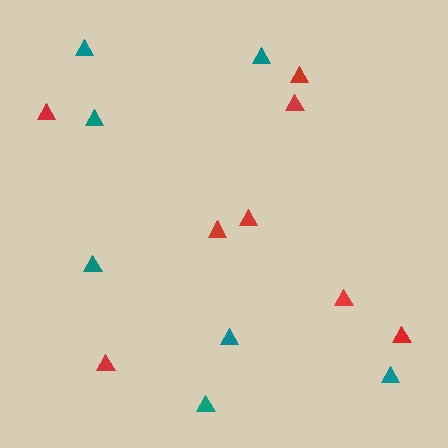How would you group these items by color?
There are 2 groups: one group of red triangles (8) and one group of teal triangles (7).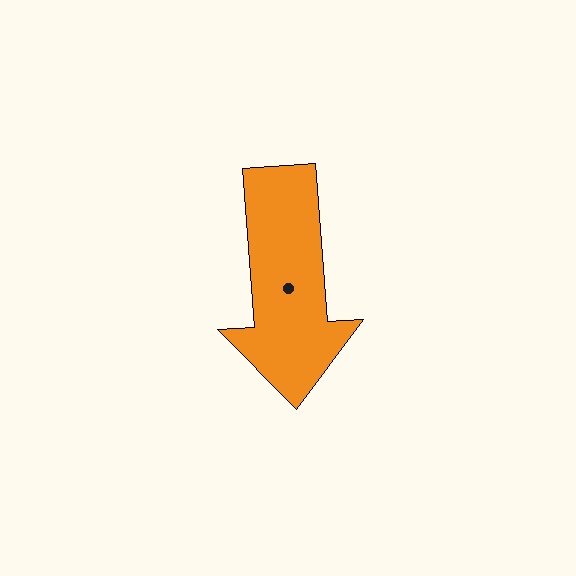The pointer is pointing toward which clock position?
Roughly 6 o'clock.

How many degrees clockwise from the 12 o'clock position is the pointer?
Approximately 176 degrees.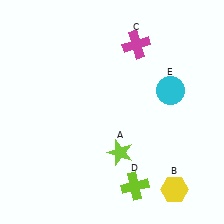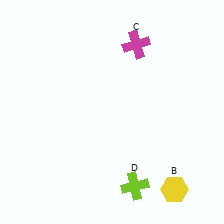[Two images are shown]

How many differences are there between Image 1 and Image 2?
There are 2 differences between the two images.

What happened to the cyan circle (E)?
The cyan circle (E) was removed in Image 2. It was in the top-right area of Image 1.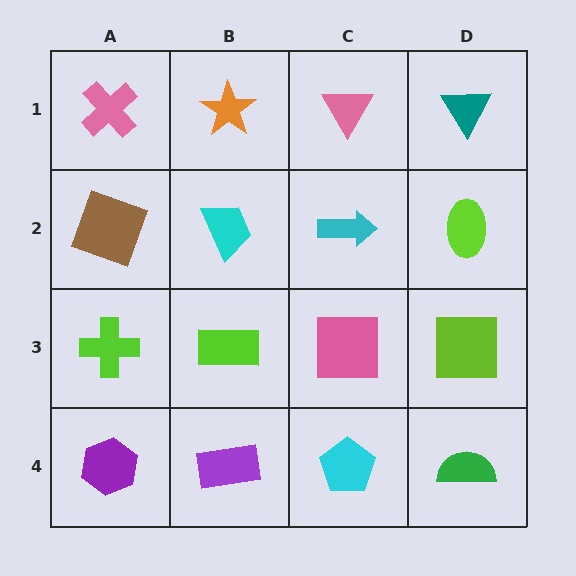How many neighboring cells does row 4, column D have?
2.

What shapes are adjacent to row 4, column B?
A lime rectangle (row 3, column B), a purple hexagon (row 4, column A), a cyan pentagon (row 4, column C).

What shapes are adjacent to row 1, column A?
A brown square (row 2, column A), an orange star (row 1, column B).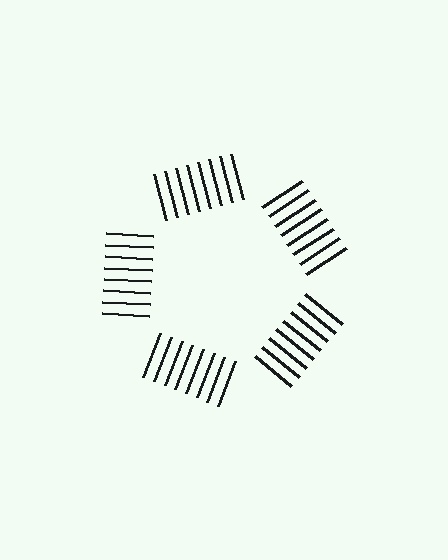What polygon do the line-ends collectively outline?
An illusory pentagon — the line segments terminate on its edges but no continuous stroke is drawn.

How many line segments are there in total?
40 — 8 along each of the 5 edges.